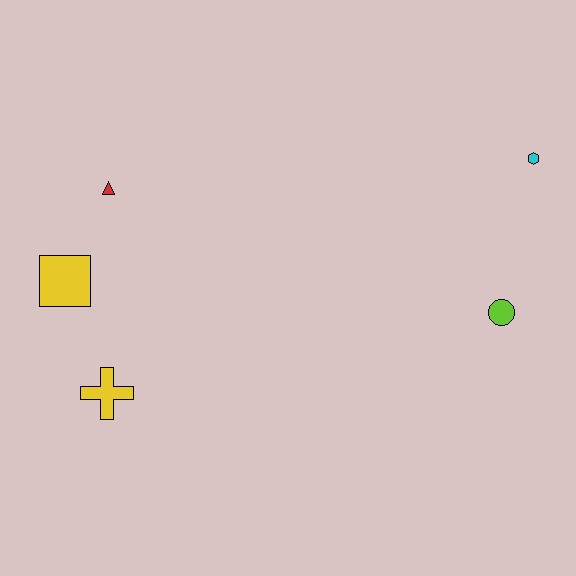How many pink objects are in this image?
There are no pink objects.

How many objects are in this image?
There are 5 objects.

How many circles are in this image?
There is 1 circle.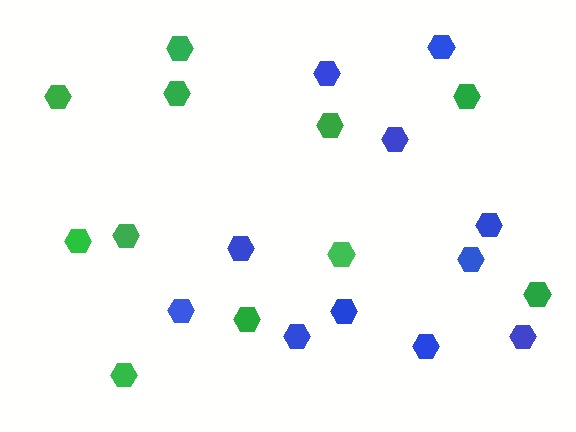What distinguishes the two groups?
There are 2 groups: one group of green hexagons (11) and one group of blue hexagons (11).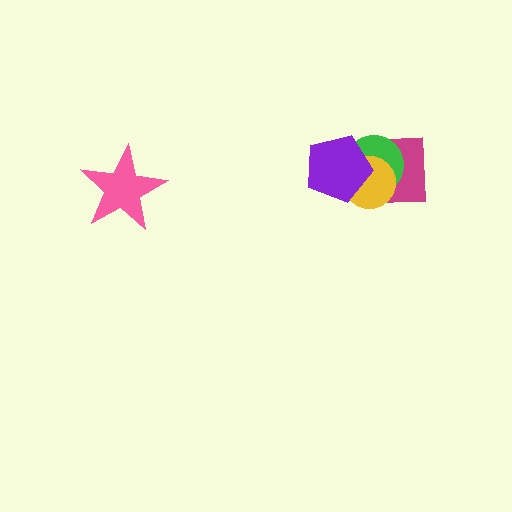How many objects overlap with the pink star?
0 objects overlap with the pink star.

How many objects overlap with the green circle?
3 objects overlap with the green circle.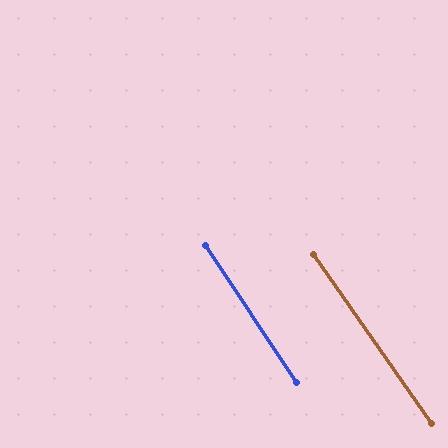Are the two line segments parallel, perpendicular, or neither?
Parallel — their directions differ by only 1.4°.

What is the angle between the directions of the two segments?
Approximately 1 degree.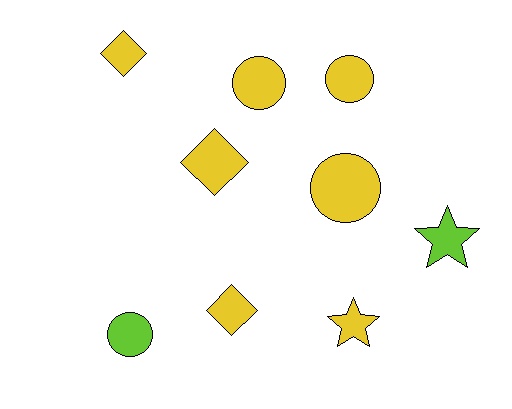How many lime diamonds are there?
There are no lime diamonds.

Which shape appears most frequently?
Circle, with 4 objects.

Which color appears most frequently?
Yellow, with 7 objects.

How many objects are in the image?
There are 9 objects.